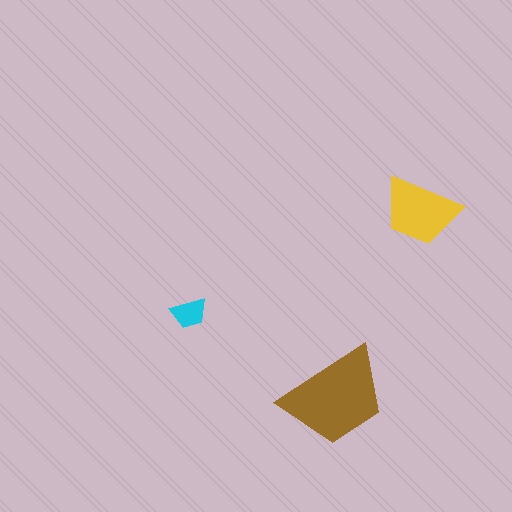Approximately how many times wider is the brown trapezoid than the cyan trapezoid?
About 3 times wider.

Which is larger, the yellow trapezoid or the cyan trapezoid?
The yellow one.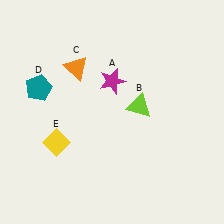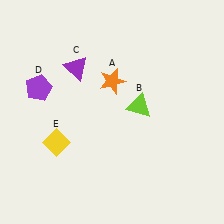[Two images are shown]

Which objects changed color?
A changed from magenta to orange. C changed from orange to purple. D changed from teal to purple.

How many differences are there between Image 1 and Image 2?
There are 3 differences between the two images.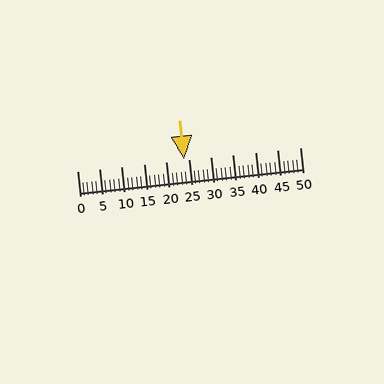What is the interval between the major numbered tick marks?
The major tick marks are spaced 5 units apart.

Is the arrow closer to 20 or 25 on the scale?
The arrow is closer to 25.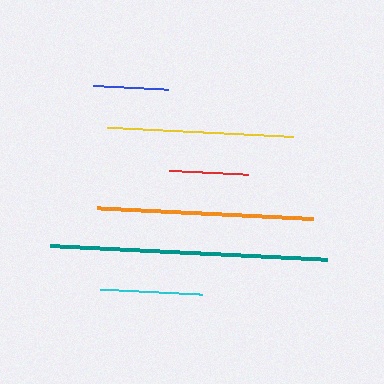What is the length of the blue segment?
The blue segment is approximately 75 pixels long.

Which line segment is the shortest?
The blue line is the shortest at approximately 75 pixels.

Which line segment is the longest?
The teal line is the longest at approximately 277 pixels.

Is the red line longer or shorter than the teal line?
The teal line is longer than the red line.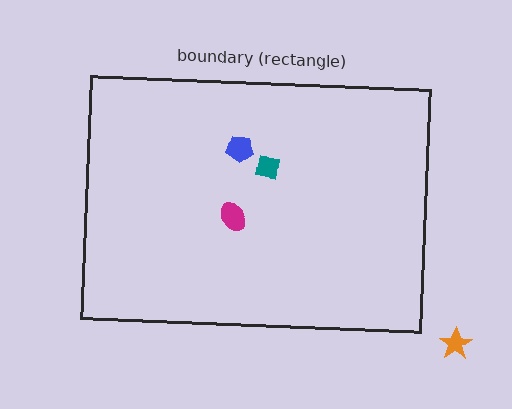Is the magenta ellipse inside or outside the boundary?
Inside.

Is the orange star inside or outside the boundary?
Outside.